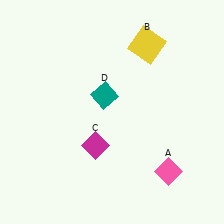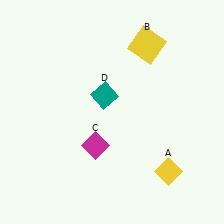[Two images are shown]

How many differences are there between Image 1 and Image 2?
There is 1 difference between the two images.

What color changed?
The diamond (A) changed from pink in Image 1 to yellow in Image 2.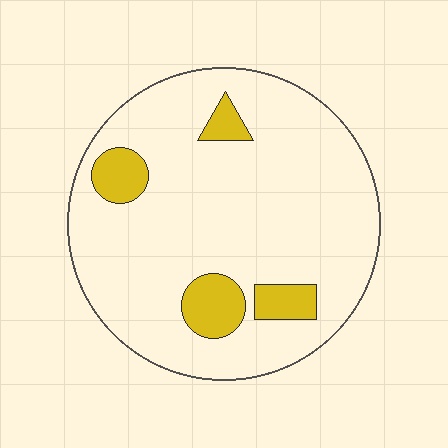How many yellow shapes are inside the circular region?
4.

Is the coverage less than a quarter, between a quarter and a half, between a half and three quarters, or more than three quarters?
Less than a quarter.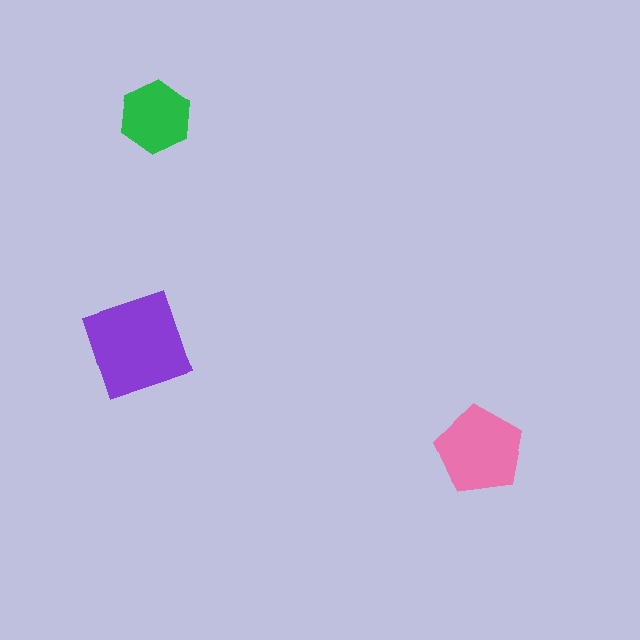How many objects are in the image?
There are 3 objects in the image.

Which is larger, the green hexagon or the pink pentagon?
The pink pentagon.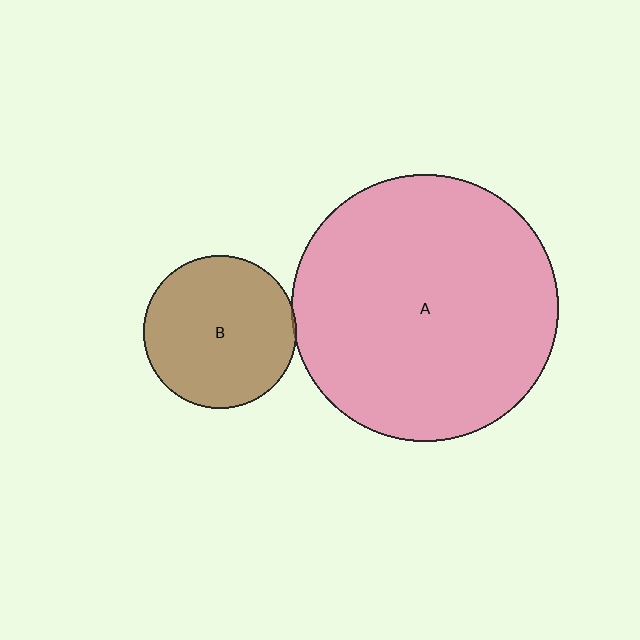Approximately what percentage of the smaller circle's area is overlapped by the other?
Approximately 5%.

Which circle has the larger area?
Circle A (pink).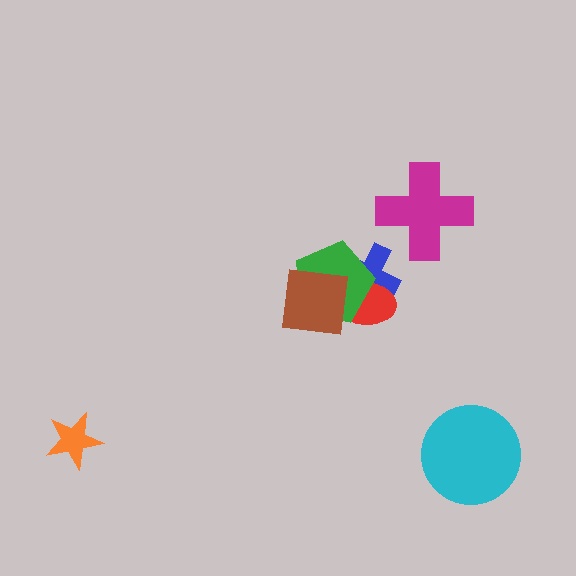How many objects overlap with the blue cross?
2 objects overlap with the blue cross.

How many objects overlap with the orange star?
0 objects overlap with the orange star.